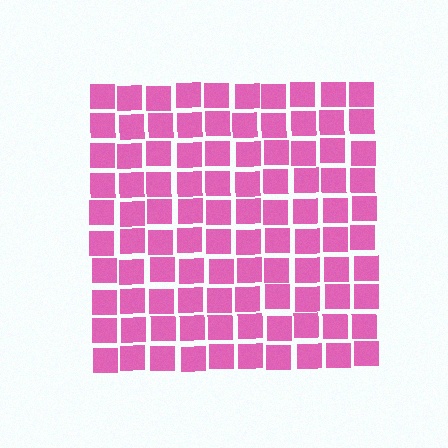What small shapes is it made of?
It is made of small squares.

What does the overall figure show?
The overall figure shows a square.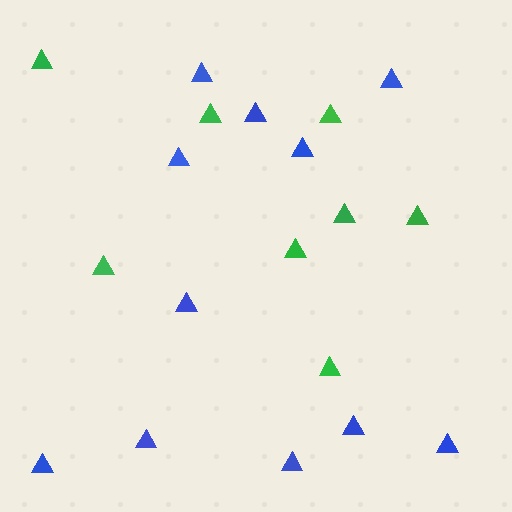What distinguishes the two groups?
There are 2 groups: one group of green triangles (8) and one group of blue triangles (11).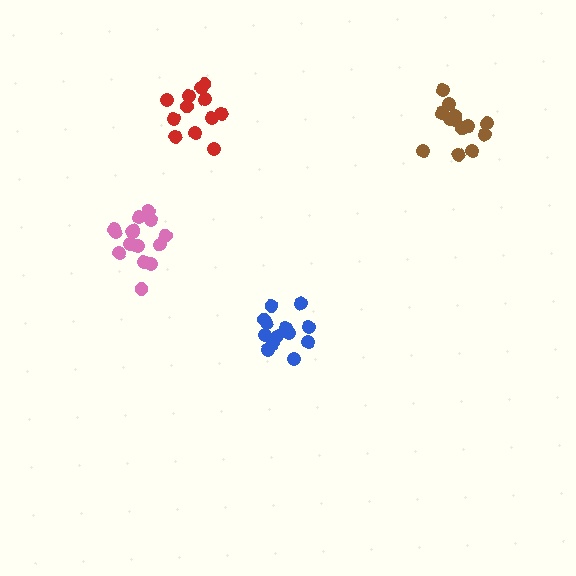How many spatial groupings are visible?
There are 4 spatial groupings.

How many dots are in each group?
Group 1: 16 dots, Group 2: 13 dots, Group 3: 12 dots, Group 4: 13 dots (54 total).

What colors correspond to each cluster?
The clusters are colored: pink, blue, red, brown.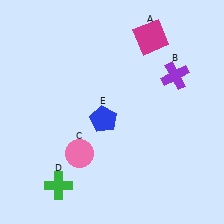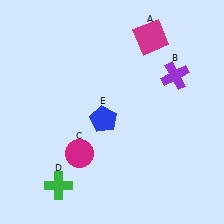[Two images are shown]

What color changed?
The circle (C) changed from pink in Image 1 to magenta in Image 2.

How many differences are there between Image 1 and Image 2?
There is 1 difference between the two images.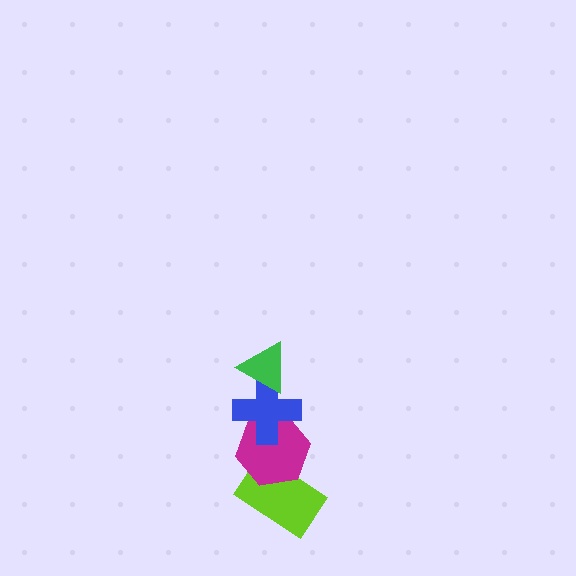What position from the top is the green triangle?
The green triangle is 1st from the top.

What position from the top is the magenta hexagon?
The magenta hexagon is 3rd from the top.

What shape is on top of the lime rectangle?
The magenta hexagon is on top of the lime rectangle.